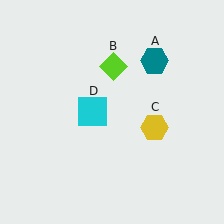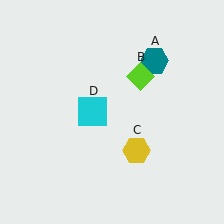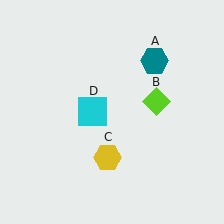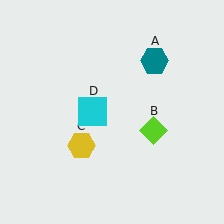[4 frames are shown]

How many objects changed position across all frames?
2 objects changed position: lime diamond (object B), yellow hexagon (object C).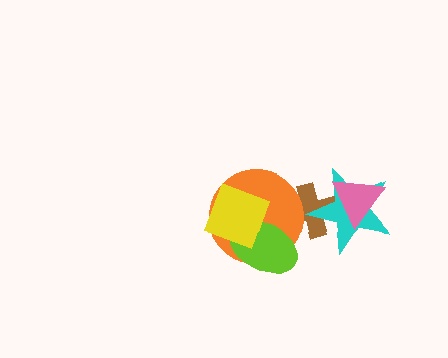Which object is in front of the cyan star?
The pink triangle is in front of the cyan star.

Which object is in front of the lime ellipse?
The yellow square is in front of the lime ellipse.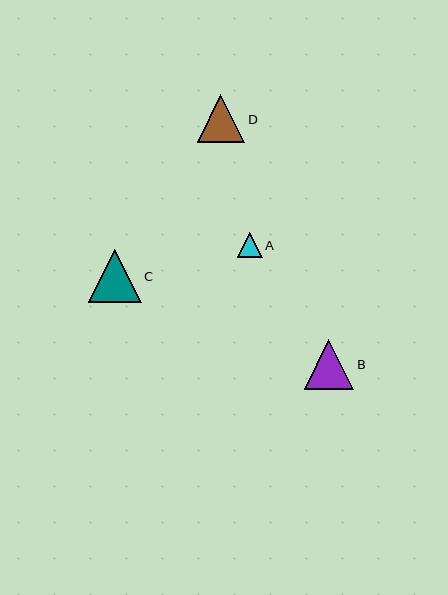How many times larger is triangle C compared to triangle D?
Triangle C is approximately 1.1 times the size of triangle D.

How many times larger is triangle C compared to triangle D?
Triangle C is approximately 1.1 times the size of triangle D.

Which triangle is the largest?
Triangle C is the largest with a size of approximately 53 pixels.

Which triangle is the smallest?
Triangle A is the smallest with a size of approximately 25 pixels.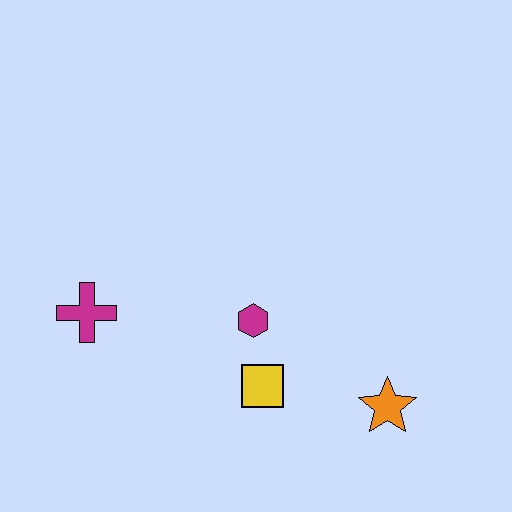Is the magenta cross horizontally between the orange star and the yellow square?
No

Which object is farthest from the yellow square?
The magenta cross is farthest from the yellow square.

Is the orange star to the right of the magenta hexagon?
Yes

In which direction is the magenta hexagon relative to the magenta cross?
The magenta hexagon is to the right of the magenta cross.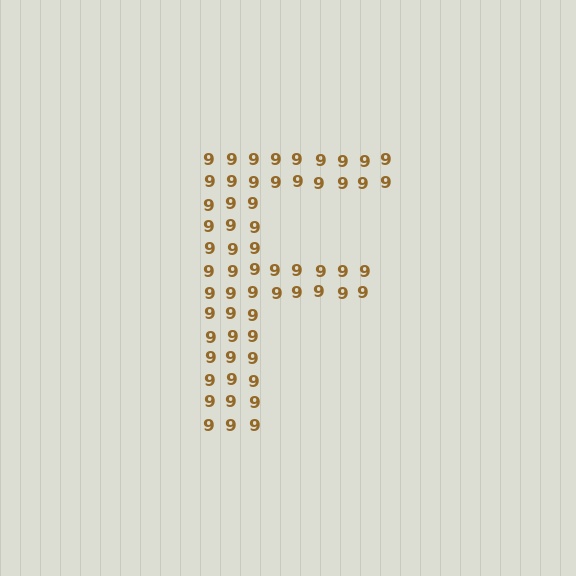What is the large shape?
The large shape is the letter F.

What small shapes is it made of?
It is made of small digit 9's.